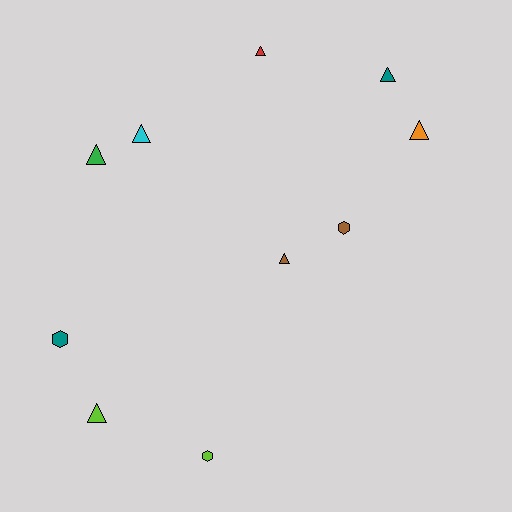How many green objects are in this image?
There is 1 green object.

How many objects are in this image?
There are 10 objects.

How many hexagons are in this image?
There are 3 hexagons.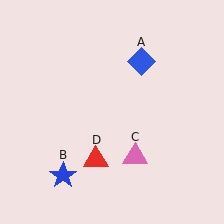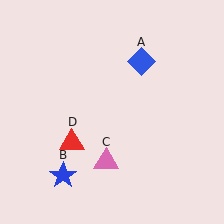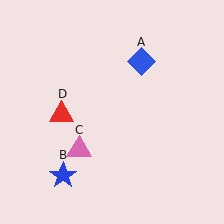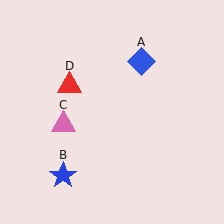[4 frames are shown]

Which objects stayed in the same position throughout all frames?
Blue diamond (object A) and blue star (object B) remained stationary.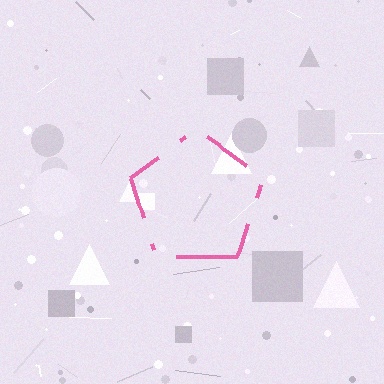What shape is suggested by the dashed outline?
The dashed outline suggests a pentagon.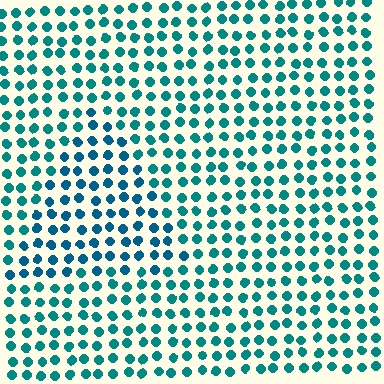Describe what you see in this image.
The image is filled with small teal elements in a uniform arrangement. A triangle-shaped region is visible where the elements are tinted to a slightly different hue, forming a subtle color boundary.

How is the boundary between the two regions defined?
The boundary is defined purely by a slight shift in hue (about 22 degrees). Spacing, size, and orientation are identical on both sides.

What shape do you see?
I see a triangle.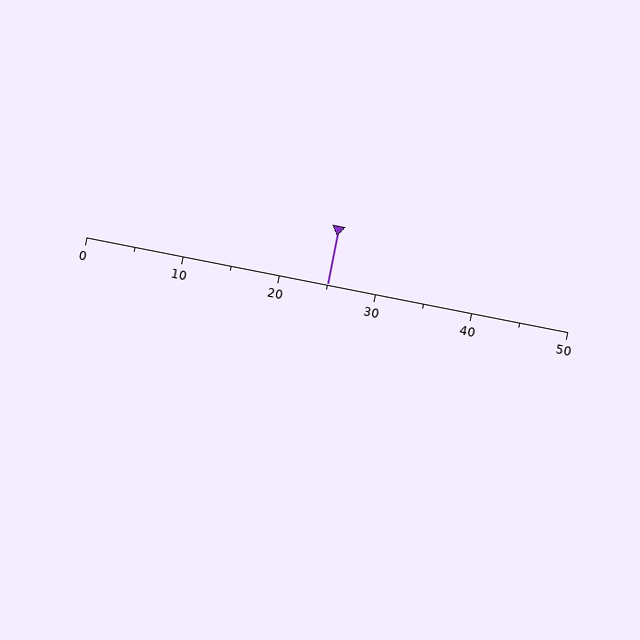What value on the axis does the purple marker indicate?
The marker indicates approximately 25.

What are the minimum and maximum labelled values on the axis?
The axis runs from 0 to 50.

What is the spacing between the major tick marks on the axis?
The major ticks are spaced 10 apart.